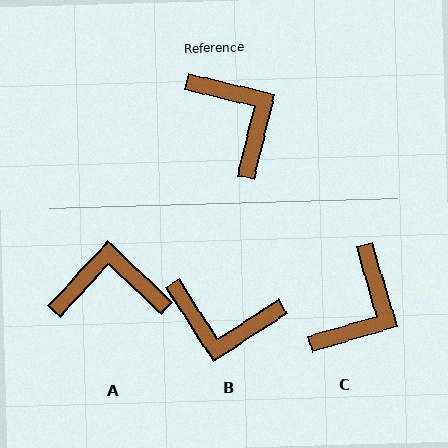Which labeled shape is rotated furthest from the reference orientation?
B, about 133 degrees away.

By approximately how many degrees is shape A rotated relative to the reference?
Approximately 60 degrees counter-clockwise.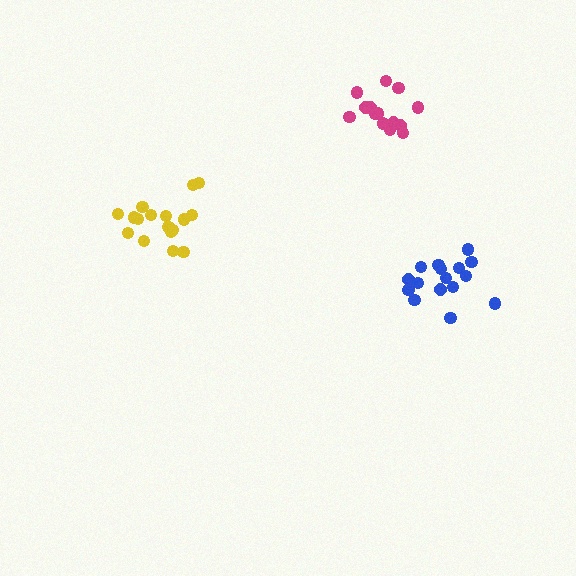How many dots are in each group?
Group 1: 16 dots, Group 2: 17 dots, Group 3: 14 dots (47 total).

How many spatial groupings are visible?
There are 3 spatial groupings.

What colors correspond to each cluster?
The clusters are colored: blue, yellow, magenta.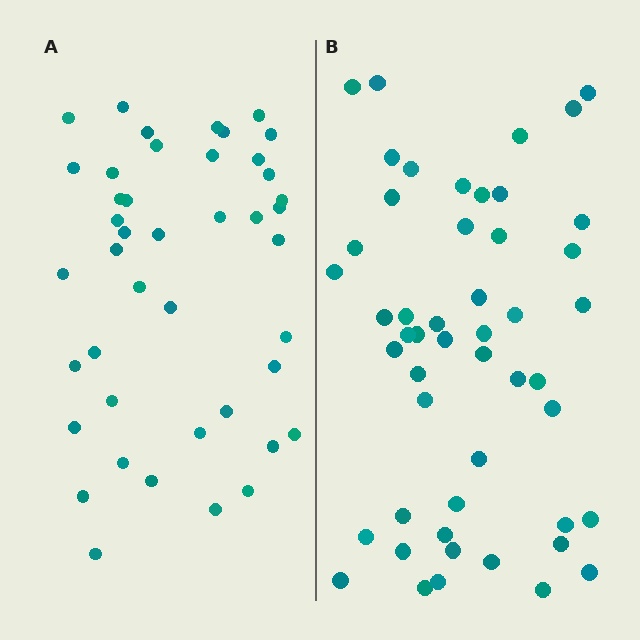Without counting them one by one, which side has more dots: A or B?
Region B (the right region) has more dots.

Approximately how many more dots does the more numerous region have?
Region B has roughly 8 or so more dots than region A.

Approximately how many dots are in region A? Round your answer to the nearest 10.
About 40 dots. (The exact count is 43, which rounds to 40.)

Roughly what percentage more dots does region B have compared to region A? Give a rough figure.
About 15% more.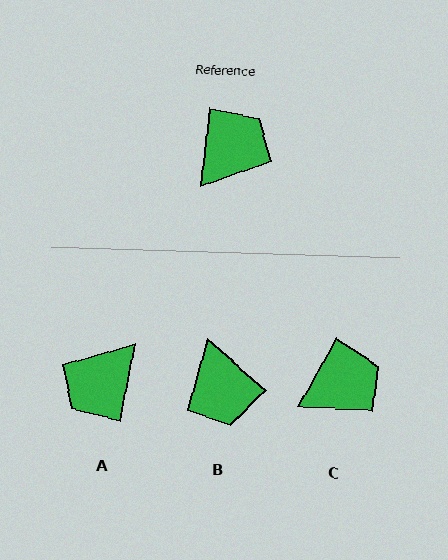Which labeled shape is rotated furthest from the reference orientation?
A, about 176 degrees away.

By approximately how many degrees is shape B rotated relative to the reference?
Approximately 125 degrees clockwise.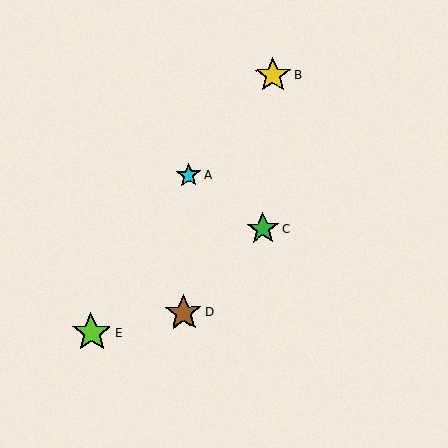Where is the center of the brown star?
The center of the brown star is at (184, 313).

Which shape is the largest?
The lime star (labeled E) is the largest.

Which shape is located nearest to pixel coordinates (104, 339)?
The lime star (labeled E) at (91, 333) is nearest to that location.